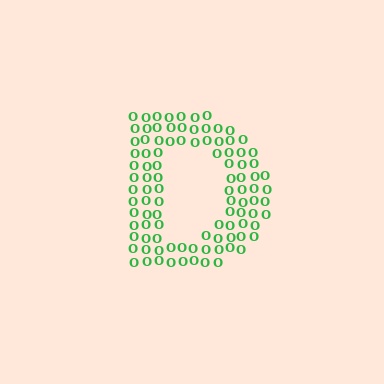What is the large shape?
The large shape is the letter D.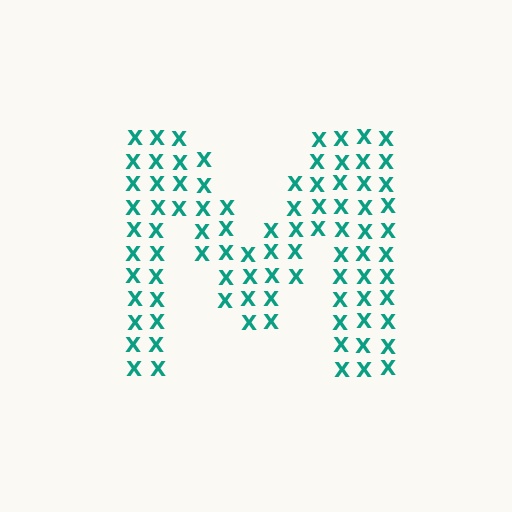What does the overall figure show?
The overall figure shows the letter M.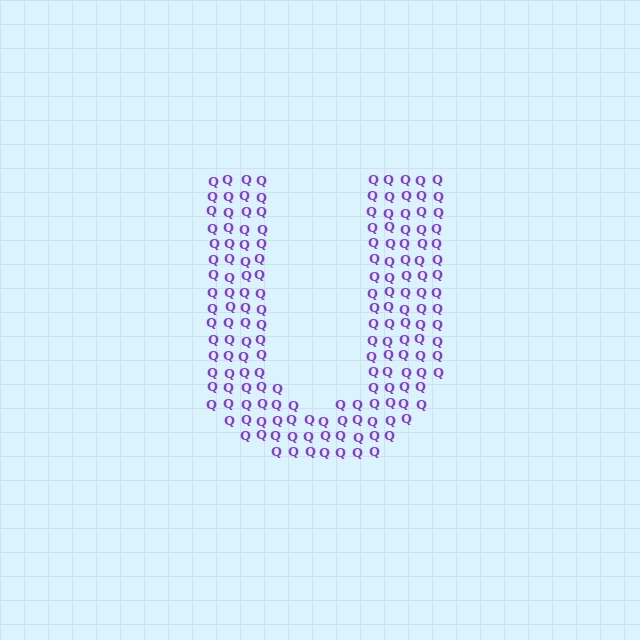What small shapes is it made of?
It is made of small letter Q's.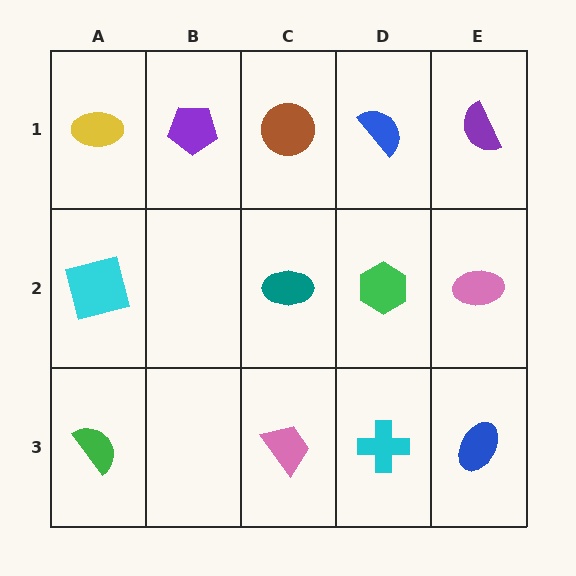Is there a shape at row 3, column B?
No, that cell is empty.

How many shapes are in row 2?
4 shapes.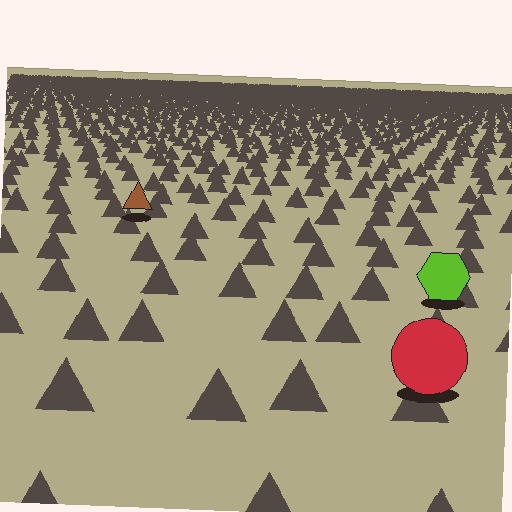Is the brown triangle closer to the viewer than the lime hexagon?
No. The lime hexagon is closer — you can tell from the texture gradient: the ground texture is coarser near it.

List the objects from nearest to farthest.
From nearest to farthest: the red circle, the lime hexagon, the brown triangle.